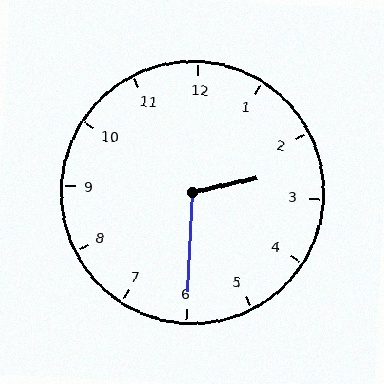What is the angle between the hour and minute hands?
Approximately 105 degrees.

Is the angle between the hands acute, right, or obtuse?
It is obtuse.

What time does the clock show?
2:30.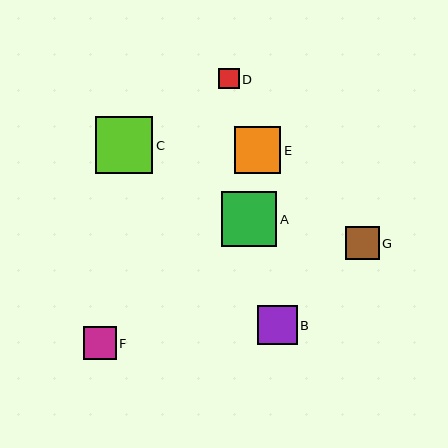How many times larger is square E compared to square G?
Square E is approximately 1.4 times the size of square G.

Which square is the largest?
Square C is the largest with a size of approximately 57 pixels.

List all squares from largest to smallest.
From largest to smallest: C, A, E, B, F, G, D.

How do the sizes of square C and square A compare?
Square C and square A are approximately the same size.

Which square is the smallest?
Square D is the smallest with a size of approximately 21 pixels.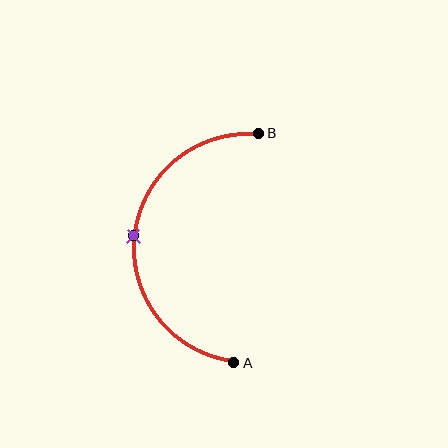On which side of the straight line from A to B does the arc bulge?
The arc bulges to the left of the straight line connecting A and B.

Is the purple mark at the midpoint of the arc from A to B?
Yes. The purple mark lies on the arc at equal arc-length from both A and B — it is the arc midpoint.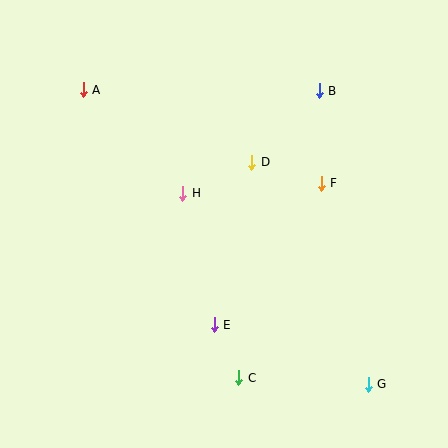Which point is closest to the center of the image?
Point H at (183, 193) is closest to the center.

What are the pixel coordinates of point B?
Point B is at (319, 91).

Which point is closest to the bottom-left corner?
Point E is closest to the bottom-left corner.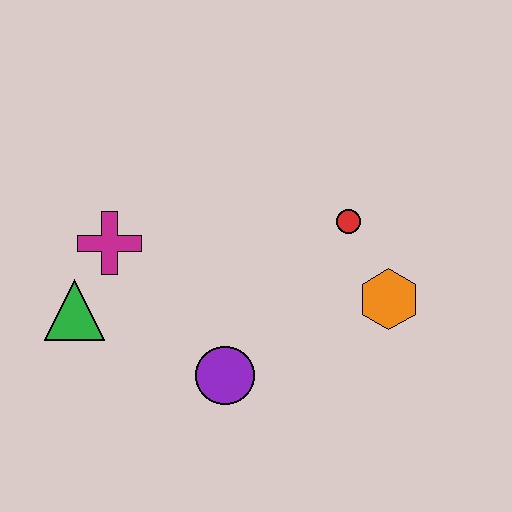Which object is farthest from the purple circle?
The red circle is farthest from the purple circle.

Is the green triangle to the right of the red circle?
No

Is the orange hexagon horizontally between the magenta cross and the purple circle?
No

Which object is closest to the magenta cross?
The green triangle is closest to the magenta cross.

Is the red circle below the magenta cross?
No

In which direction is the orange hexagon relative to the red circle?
The orange hexagon is below the red circle.